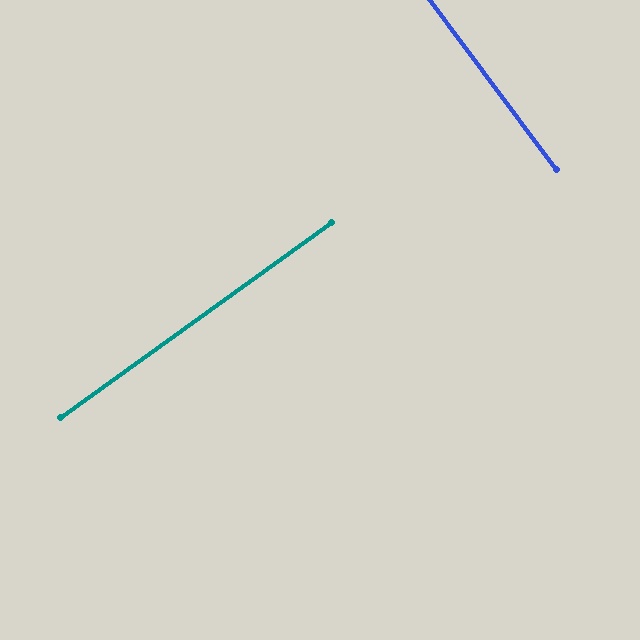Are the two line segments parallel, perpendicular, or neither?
Perpendicular — they meet at approximately 89°.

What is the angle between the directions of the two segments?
Approximately 89 degrees.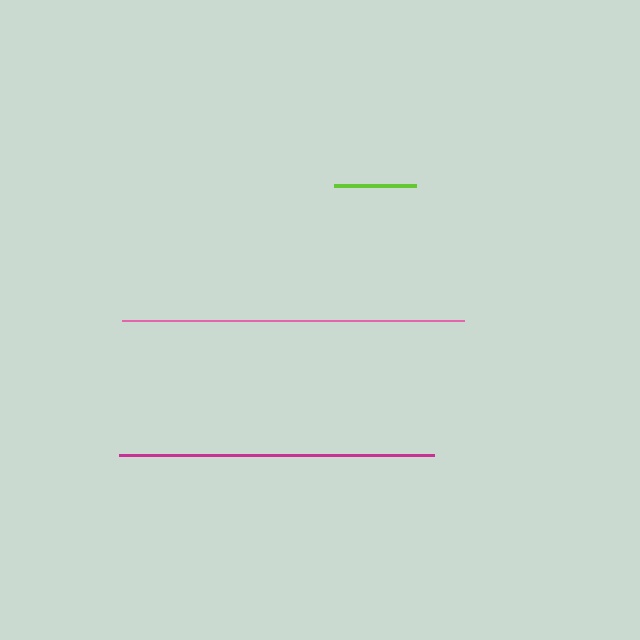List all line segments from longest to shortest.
From longest to shortest: pink, magenta, lime.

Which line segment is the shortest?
The lime line is the shortest at approximately 82 pixels.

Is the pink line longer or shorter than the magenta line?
The pink line is longer than the magenta line.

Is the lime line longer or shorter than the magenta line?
The magenta line is longer than the lime line.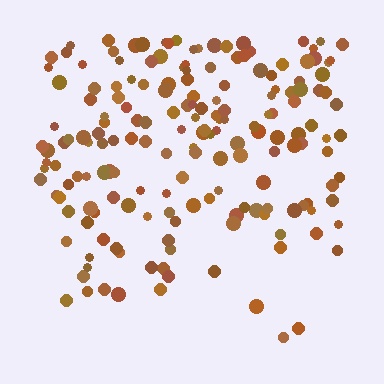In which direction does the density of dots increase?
From bottom to top, with the top side densest.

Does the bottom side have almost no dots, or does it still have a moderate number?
Still a moderate number, just noticeably fewer than the top.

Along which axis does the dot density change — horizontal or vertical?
Vertical.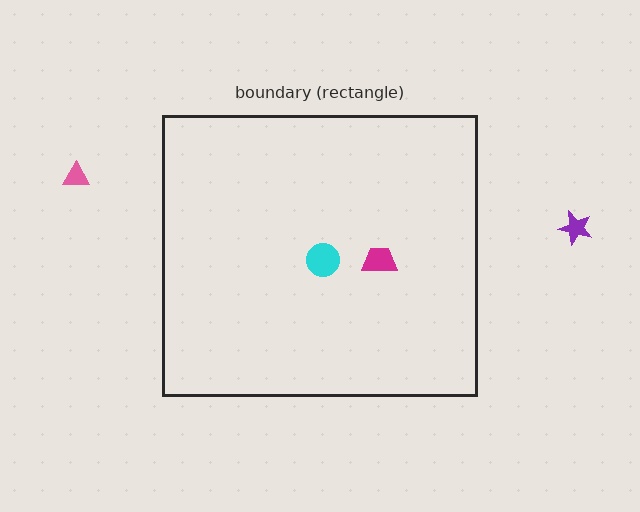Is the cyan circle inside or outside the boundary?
Inside.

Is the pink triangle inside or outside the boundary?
Outside.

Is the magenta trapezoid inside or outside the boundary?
Inside.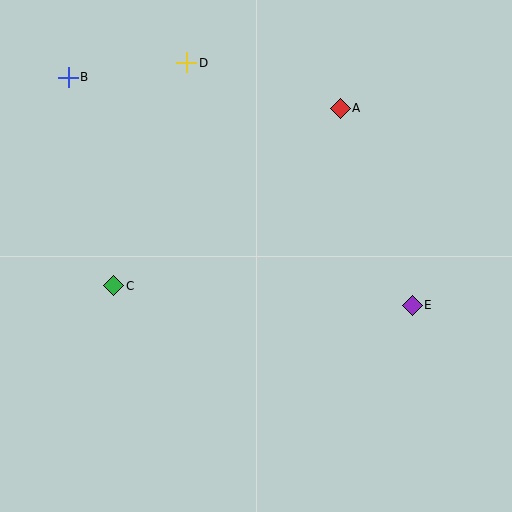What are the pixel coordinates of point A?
Point A is at (340, 109).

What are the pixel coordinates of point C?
Point C is at (114, 286).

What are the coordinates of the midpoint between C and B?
The midpoint between C and B is at (91, 181).